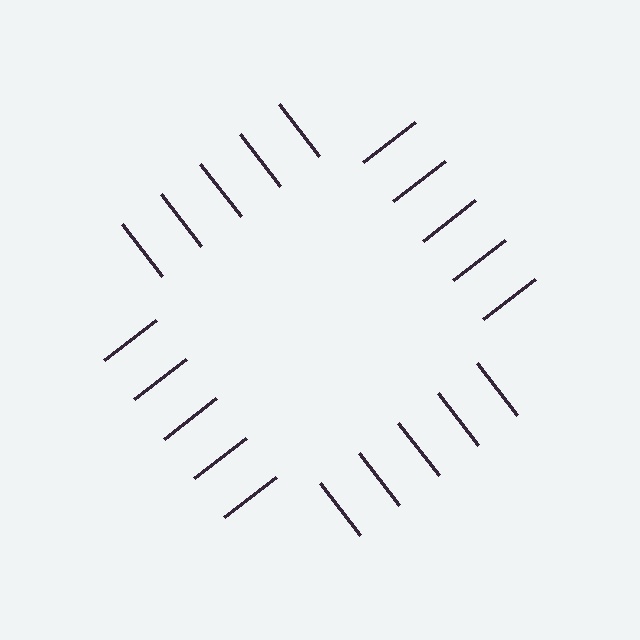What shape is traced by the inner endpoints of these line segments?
An illusory square — the line segments terminate on its edges but no continuous stroke is drawn.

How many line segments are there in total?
20 — 5 along each of the 4 edges.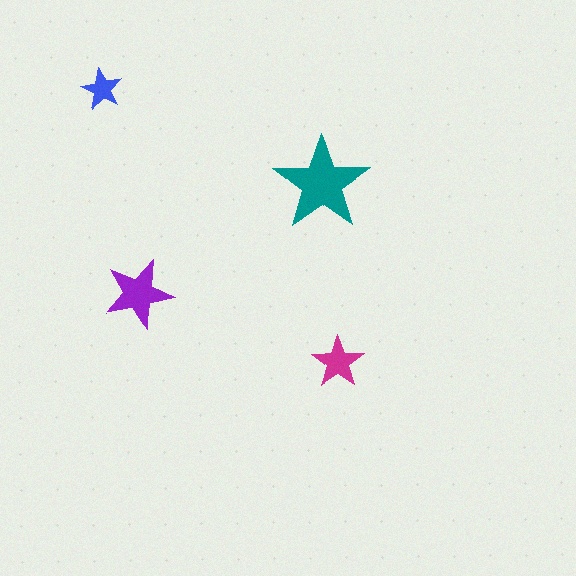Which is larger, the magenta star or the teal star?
The teal one.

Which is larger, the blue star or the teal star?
The teal one.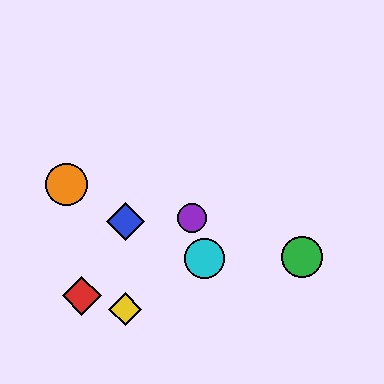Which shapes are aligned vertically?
The blue diamond, the yellow diamond are aligned vertically.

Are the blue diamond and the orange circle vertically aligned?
No, the blue diamond is at x≈125 and the orange circle is at x≈66.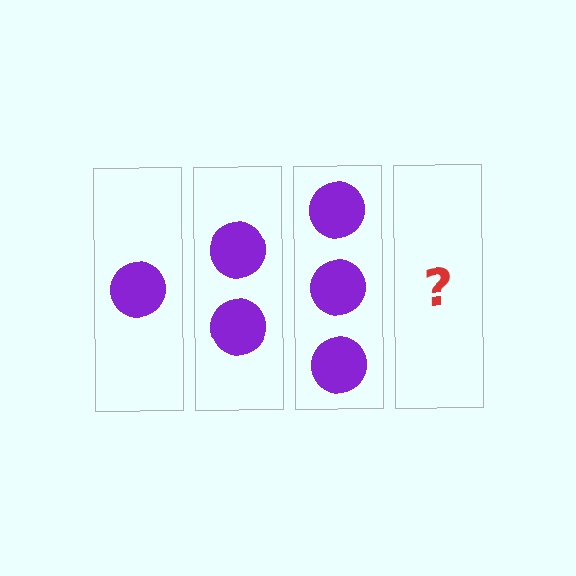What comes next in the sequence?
The next element should be 4 circles.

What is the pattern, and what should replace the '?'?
The pattern is that each step adds one more circle. The '?' should be 4 circles.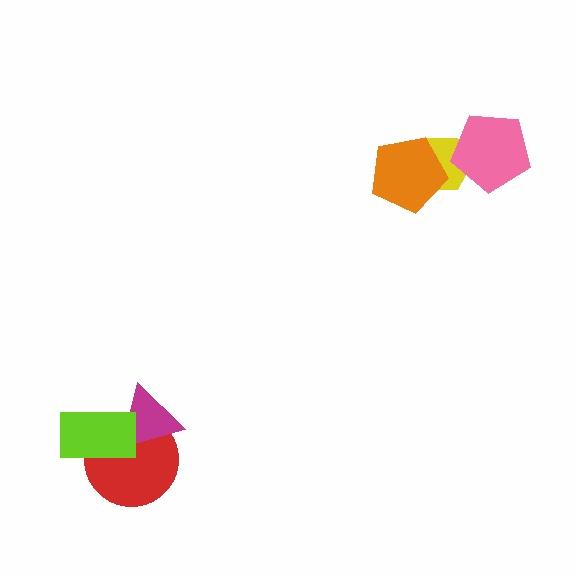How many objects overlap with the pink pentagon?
1 object overlaps with the pink pentagon.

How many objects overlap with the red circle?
2 objects overlap with the red circle.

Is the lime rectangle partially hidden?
No, no other shape covers it.